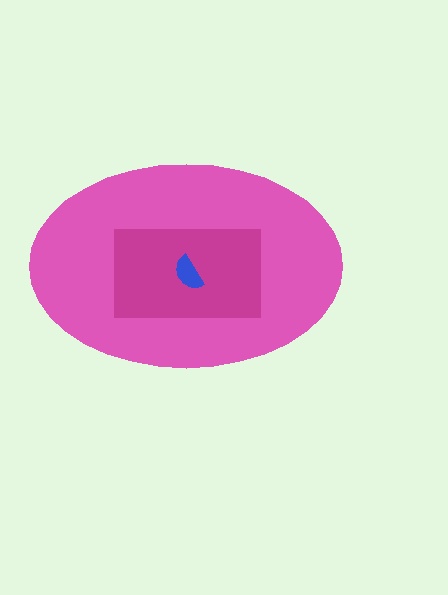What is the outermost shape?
The pink ellipse.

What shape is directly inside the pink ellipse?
The magenta rectangle.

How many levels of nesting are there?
3.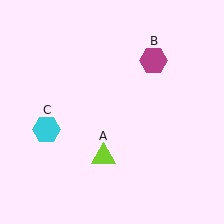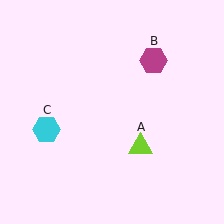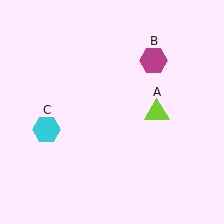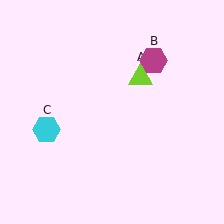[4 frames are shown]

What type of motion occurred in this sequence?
The lime triangle (object A) rotated counterclockwise around the center of the scene.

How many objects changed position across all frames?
1 object changed position: lime triangle (object A).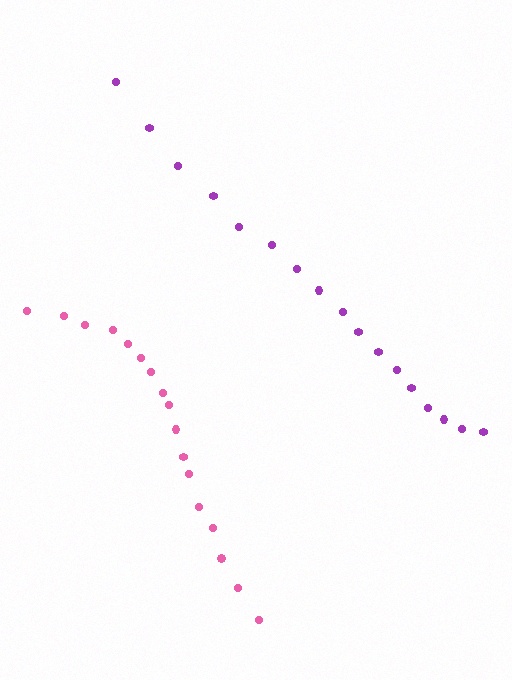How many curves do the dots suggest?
There are 2 distinct paths.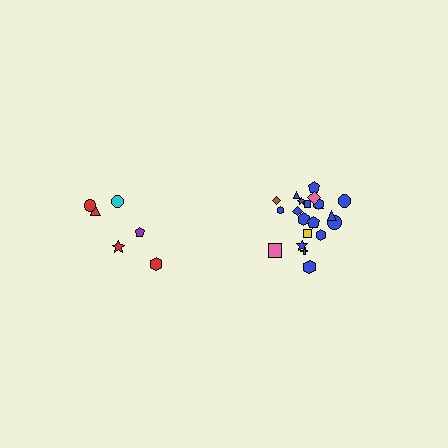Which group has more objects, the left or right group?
The right group.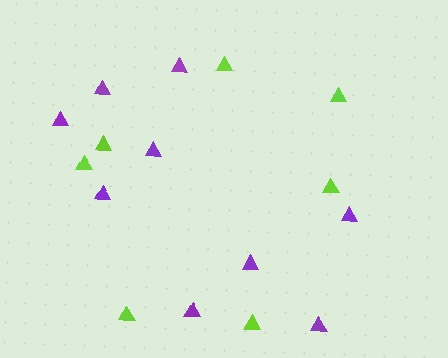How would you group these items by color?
There are 2 groups: one group of lime triangles (7) and one group of purple triangles (9).